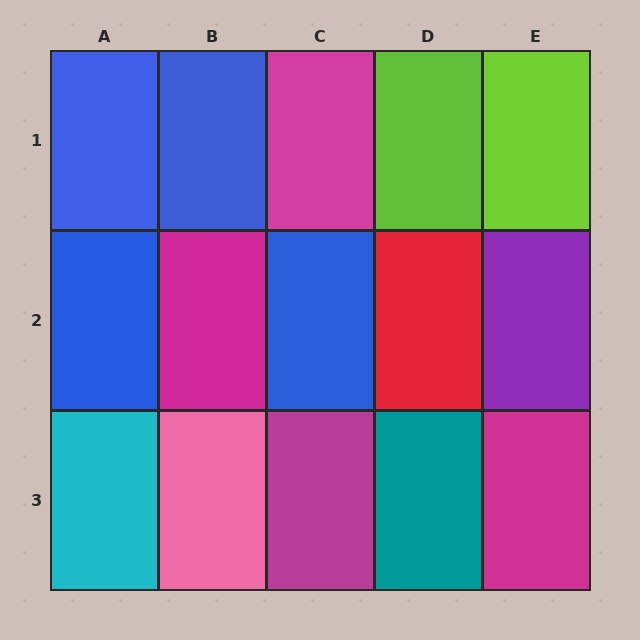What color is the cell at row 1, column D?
Lime.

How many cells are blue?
4 cells are blue.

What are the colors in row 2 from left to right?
Blue, magenta, blue, red, purple.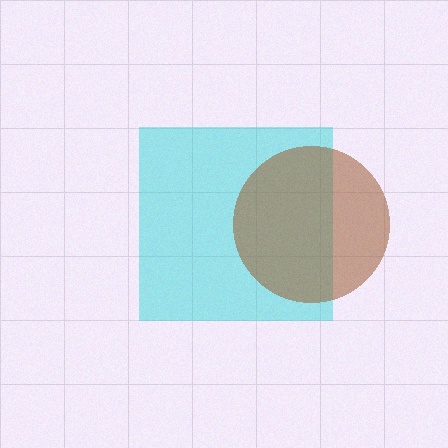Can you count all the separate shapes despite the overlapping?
Yes, there are 2 separate shapes.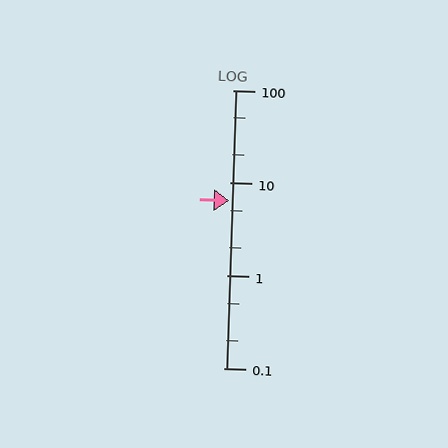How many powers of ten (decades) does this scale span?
The scale spans 3 decades, from 0.1 to 100.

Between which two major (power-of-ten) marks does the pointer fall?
The pointer is between 1 and 10.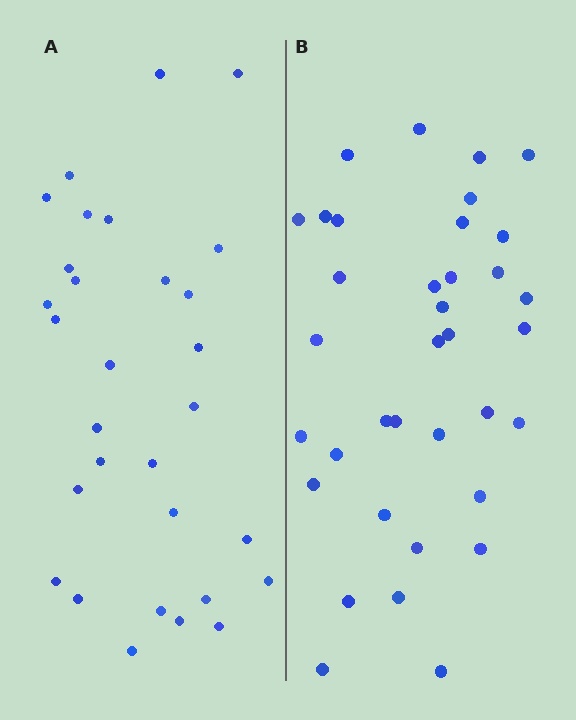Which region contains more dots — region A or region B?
Region B (the right region) has more dots.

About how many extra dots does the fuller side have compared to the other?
Region B has about 6 more dots than region A.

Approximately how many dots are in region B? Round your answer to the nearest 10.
About 40 dots. (The exact count is 36, which rounds to 40.)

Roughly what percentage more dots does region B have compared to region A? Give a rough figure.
About 20% more.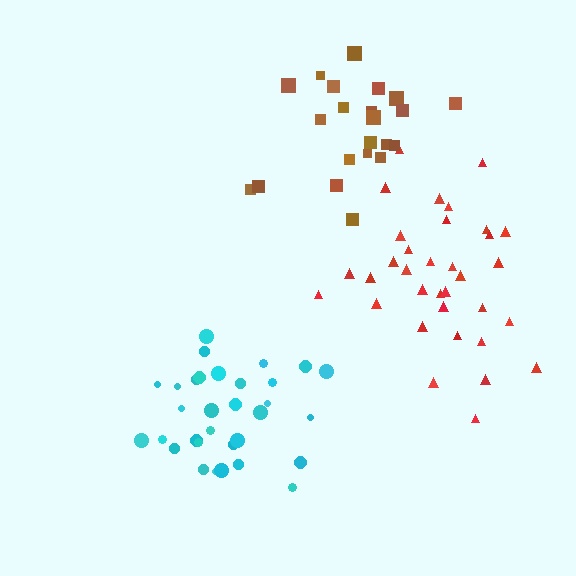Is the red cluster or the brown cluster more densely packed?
Brown.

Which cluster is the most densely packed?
Cyan.